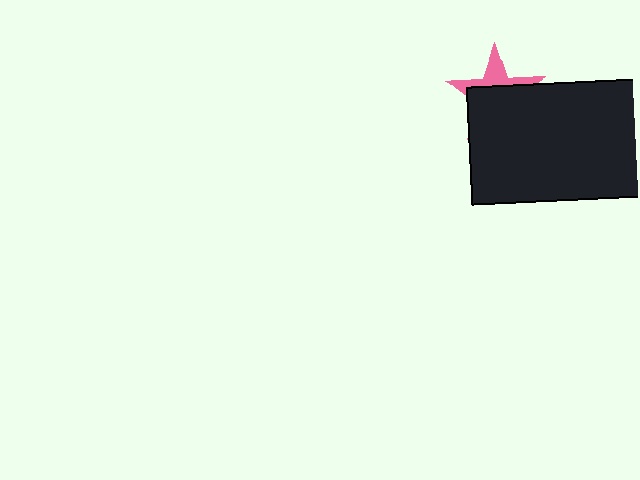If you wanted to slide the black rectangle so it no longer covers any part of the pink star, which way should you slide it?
Slide it down — that is the most direct way to separate the two shapes.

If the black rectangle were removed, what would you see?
You would see the complete pink star.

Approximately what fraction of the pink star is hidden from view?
Roughly 67% of the pink star is hidden behind the black rectangle.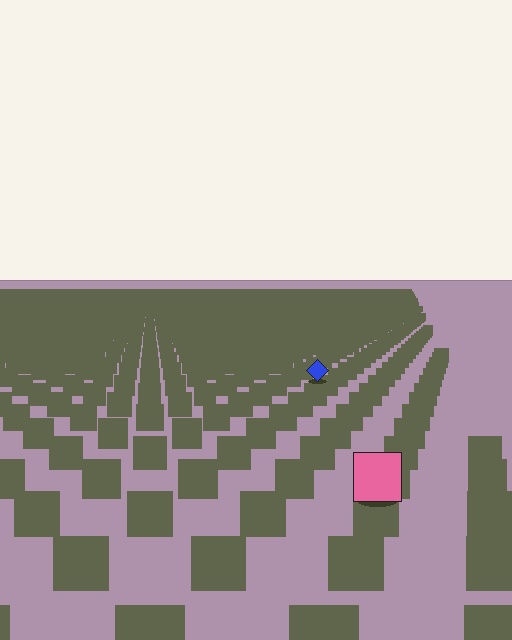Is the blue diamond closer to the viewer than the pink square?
No. The pink square is closer — you can tell from the texture gradient: the ground texture is coarser near it.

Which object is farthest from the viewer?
The blue diamond is farthest from the viewer. It appears smaller and the ground texture around it is denser.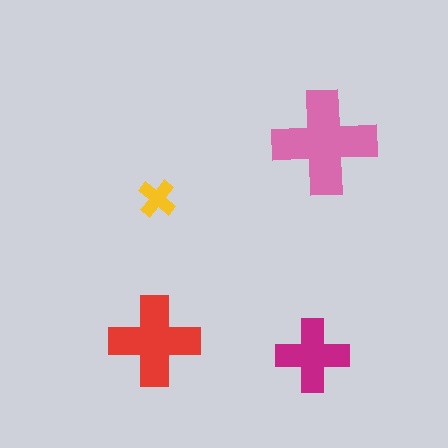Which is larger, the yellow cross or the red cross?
The red one.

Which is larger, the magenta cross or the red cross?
The red one.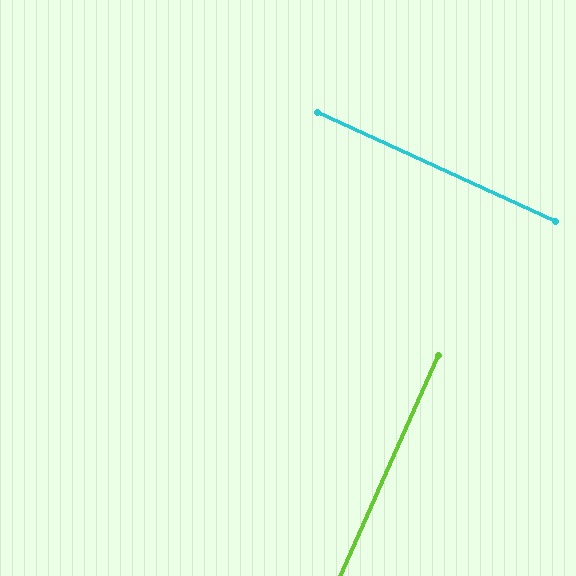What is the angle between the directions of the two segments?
Approximately 89 degrees.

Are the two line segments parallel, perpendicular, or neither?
Perpendicular — they meet at approximately 89°.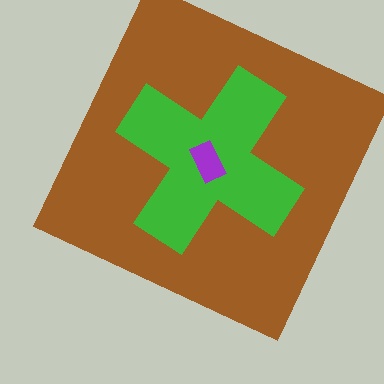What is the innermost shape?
The purple rectangle.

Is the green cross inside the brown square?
Yes.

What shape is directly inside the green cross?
The purple rectangle.